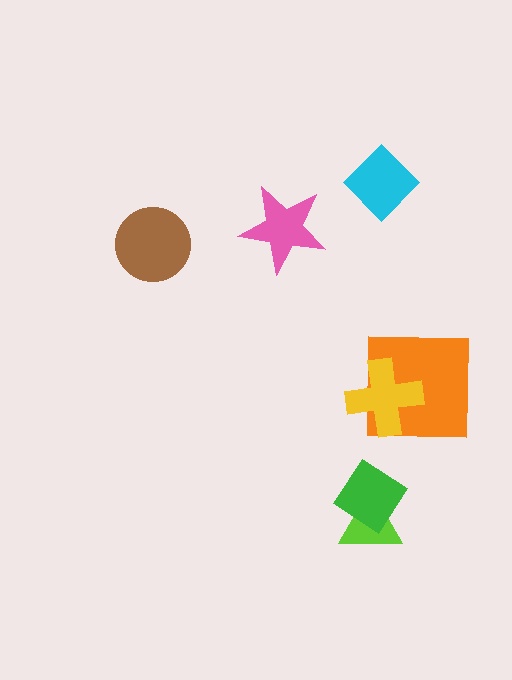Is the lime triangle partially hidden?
Yes, it is partially covered by another shape.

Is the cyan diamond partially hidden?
No, no other shape covers it.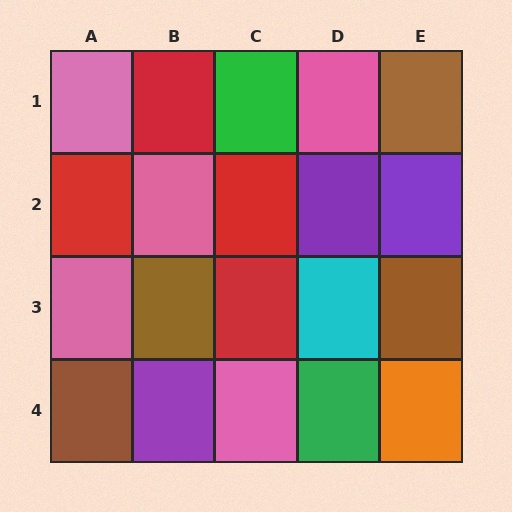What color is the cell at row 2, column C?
Red.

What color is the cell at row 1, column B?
Red.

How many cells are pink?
5 cells are pink.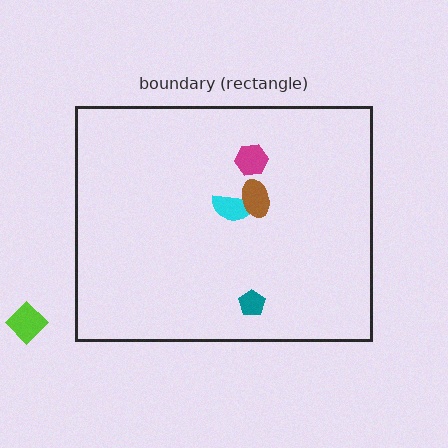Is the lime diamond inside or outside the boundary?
Outside.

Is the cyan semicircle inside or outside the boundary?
Inside.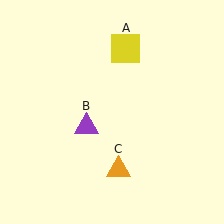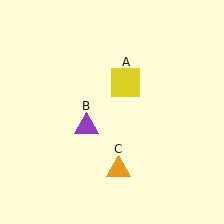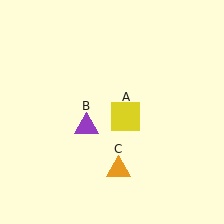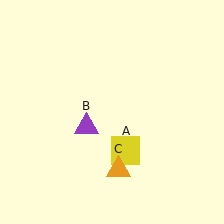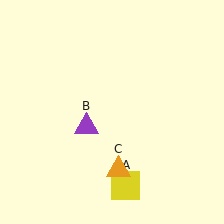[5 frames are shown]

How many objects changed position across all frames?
1 object changed position: yellow square (object A).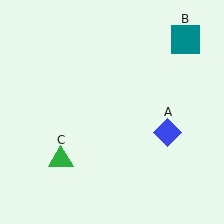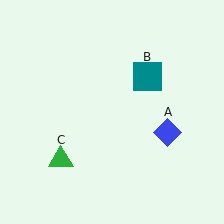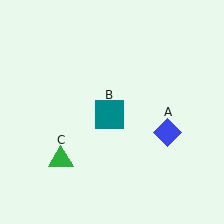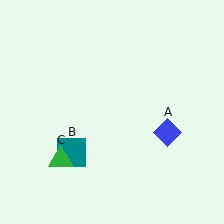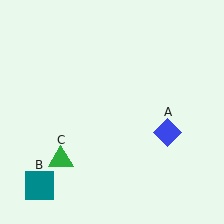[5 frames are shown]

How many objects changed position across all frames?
1 object changed position: teal square (object B).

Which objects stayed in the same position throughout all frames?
Blue diamond (object A) and green triangle (object C) remained stationary.